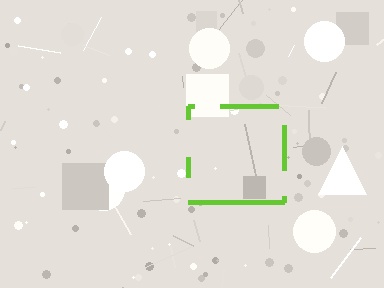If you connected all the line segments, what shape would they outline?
They would outline a square.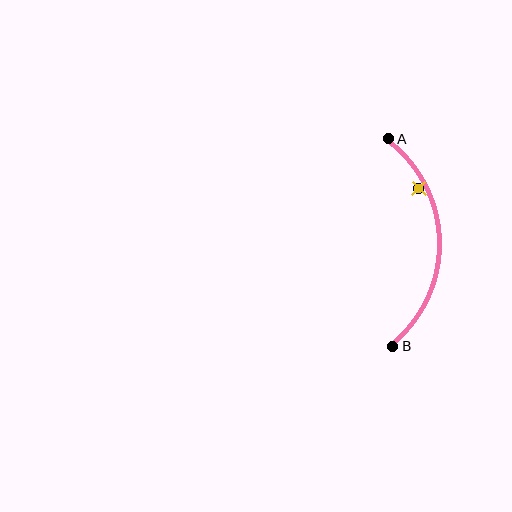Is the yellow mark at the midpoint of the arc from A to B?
No — the yellow mark does not lie on the arc at all. It sits slightly inside the curve.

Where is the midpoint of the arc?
The arc midpoint is the point on the curve farthest from the straight line joining A and B. It sits to the right of that line.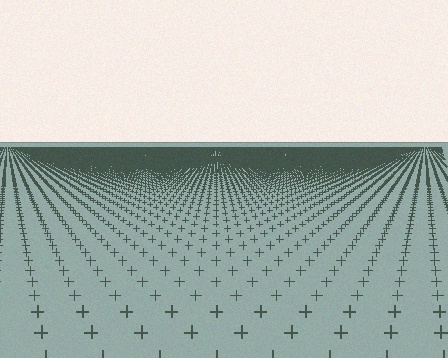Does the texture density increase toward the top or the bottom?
Density increases toward the top.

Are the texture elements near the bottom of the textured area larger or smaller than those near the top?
Larger. Near the bottom, elements are closer to the viewer and appear at a bigger on-screen size.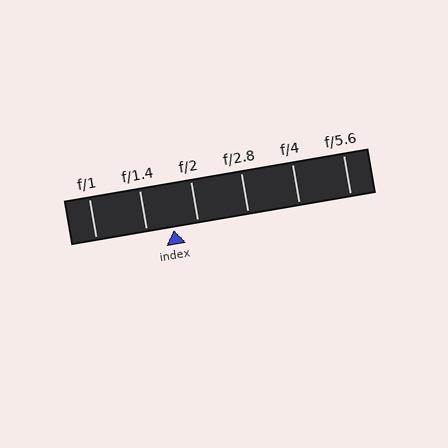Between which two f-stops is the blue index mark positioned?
The index mark is between f/1.4 and f/2.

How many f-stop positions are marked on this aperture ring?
There are 6 f-stop positions marked.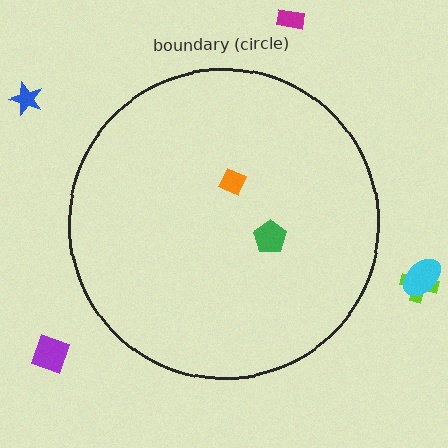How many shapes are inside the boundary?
2 inside, 5 outside.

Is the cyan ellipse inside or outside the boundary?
Outside.